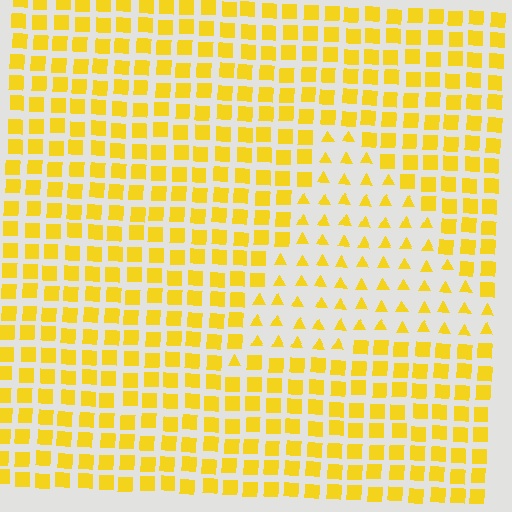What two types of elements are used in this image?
The image uses triangles inside the triangle region and squares outside it.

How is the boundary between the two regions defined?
The boundary is defined by a change in element shape: triangles inside vs. squares outside. All elements share the same color and spacing.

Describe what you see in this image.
The image is filled with small yellow elements arranged in a uniform grid. A triangle-shaped region contains triangles, while the surrounding area contains squares. The boundary is defined purely by the change in element shape.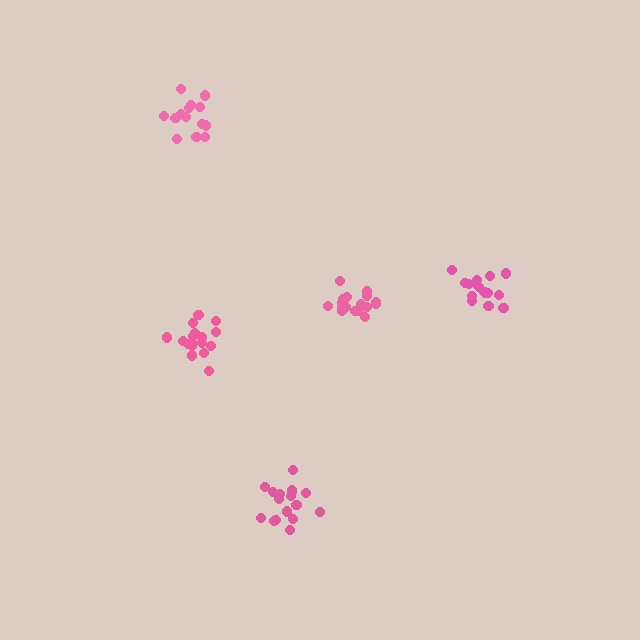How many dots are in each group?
Group 1: 17 dots, Group 2: 14 dots, Group 3: 17 dots, Group 4: 18 dots, Group 5: 16 dots (82 total).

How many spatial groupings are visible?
There are 5 spatial groupings.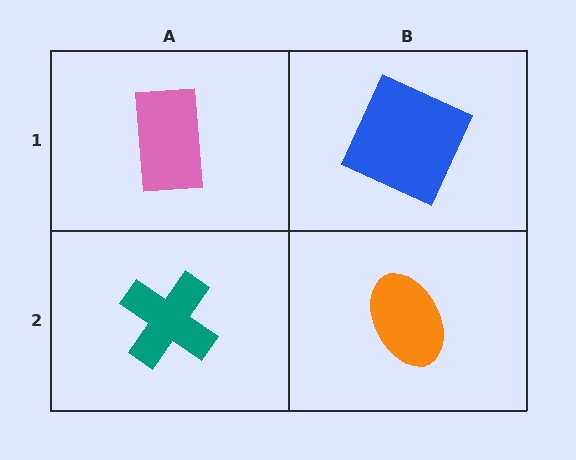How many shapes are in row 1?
2 shapes.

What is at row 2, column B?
An orange ellipse.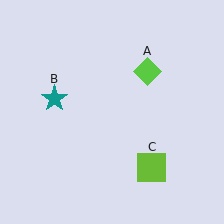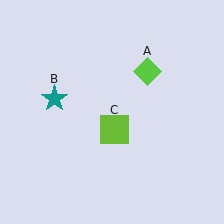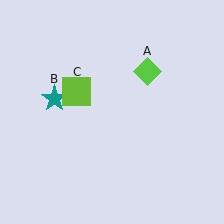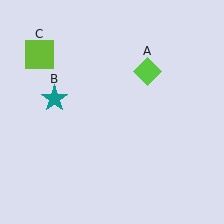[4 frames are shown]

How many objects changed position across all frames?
1 object changed position: lime square (object C).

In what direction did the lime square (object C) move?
The lime square (object C) moved up and to the left.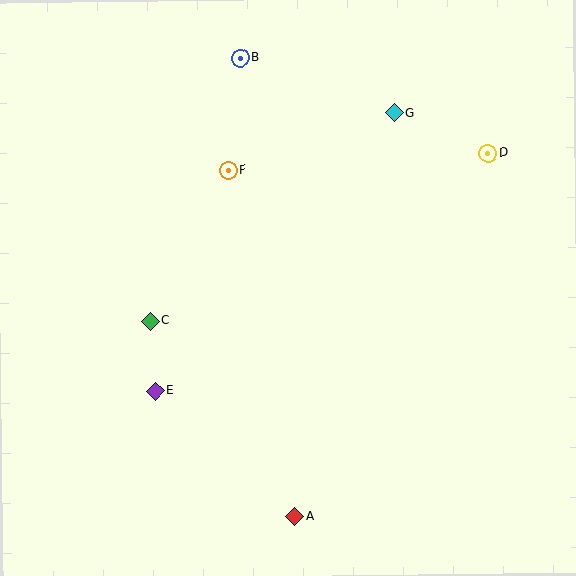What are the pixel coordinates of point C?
Point C is at (151, 321).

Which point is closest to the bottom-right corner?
Point A is closest to the bottom-right corner.